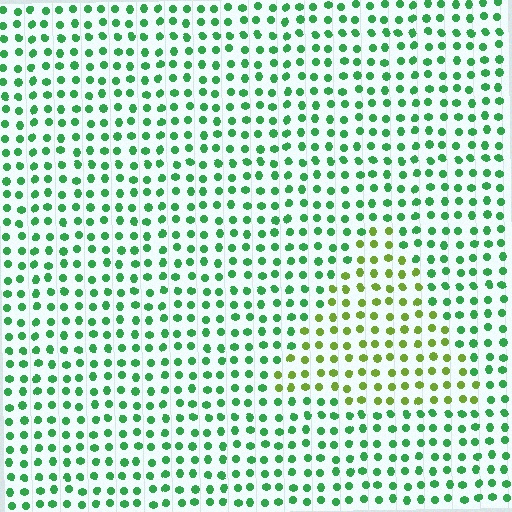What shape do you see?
I see a triangle.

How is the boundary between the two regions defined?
The boundary is defined purely by a slight shift in hue (about 45 degrees). Spacing, size, and orientation are identical on both sides.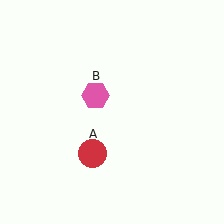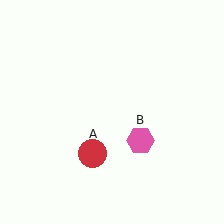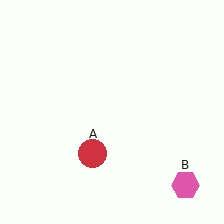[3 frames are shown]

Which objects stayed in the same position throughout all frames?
Red circle (object A) remained stationary.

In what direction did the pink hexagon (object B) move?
The pink hexagon (object B) moved down and to the right.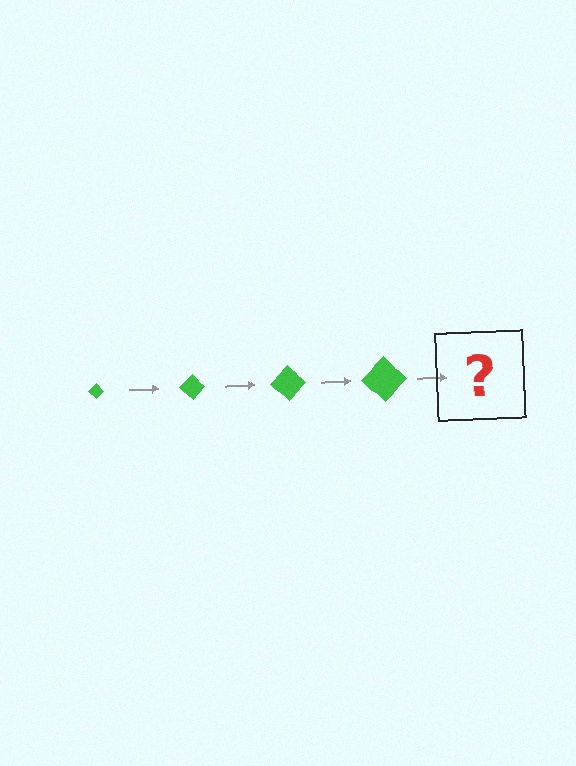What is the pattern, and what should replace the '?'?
The pattern is that the diamond gets progressively larger each step. The '?' should be a green diamond, larger than the previous one.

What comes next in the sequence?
The next element should be a green diamond, larger than the previous one.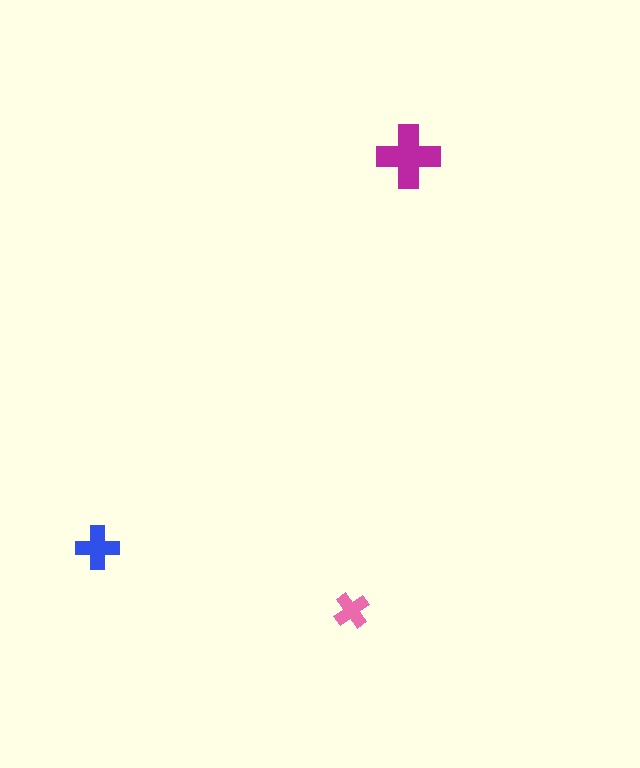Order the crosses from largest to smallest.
the magenta one, the blue one, the pink one.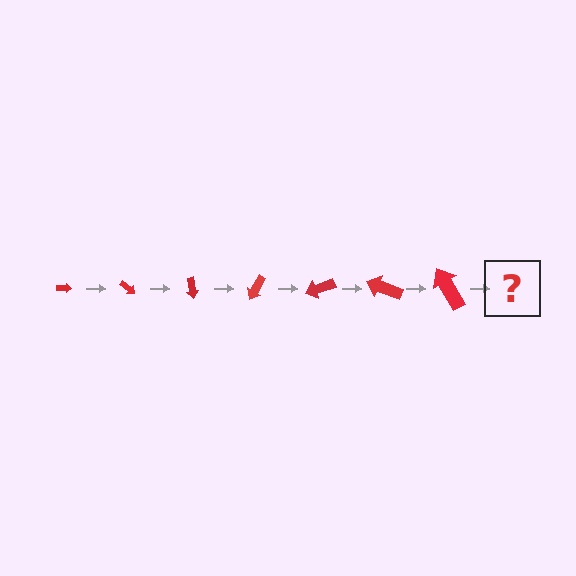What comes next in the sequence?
The next element should be an arrow, larger than the previous one and rotated 280 degrees from the start.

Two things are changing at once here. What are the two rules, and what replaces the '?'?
The two rules are that the arrow grows larger each step and it rotates 40 degrees each step. The '?' should be an arrow, larger than the previous one and rotated 280 degrees from the start.